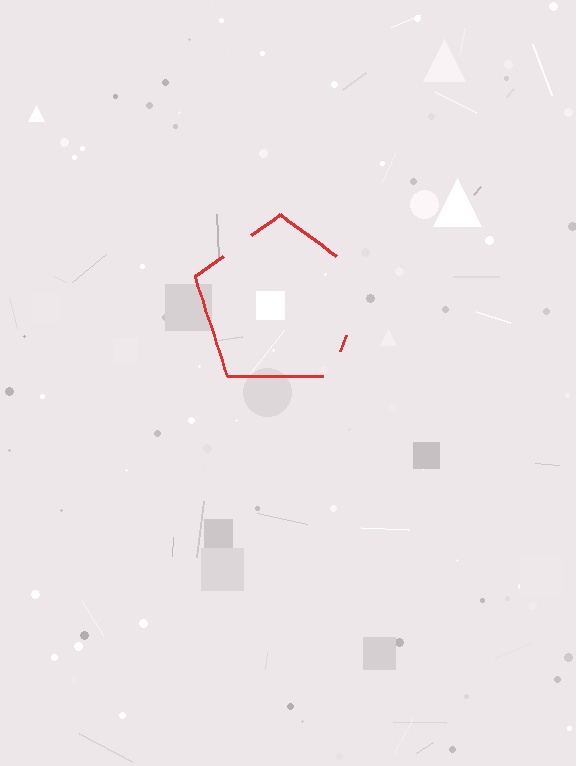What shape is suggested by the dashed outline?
The dashed outline suggests a pentagon.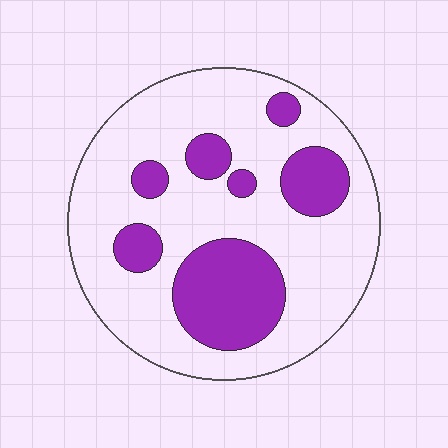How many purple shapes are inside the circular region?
7.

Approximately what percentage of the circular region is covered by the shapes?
Approximately 25%.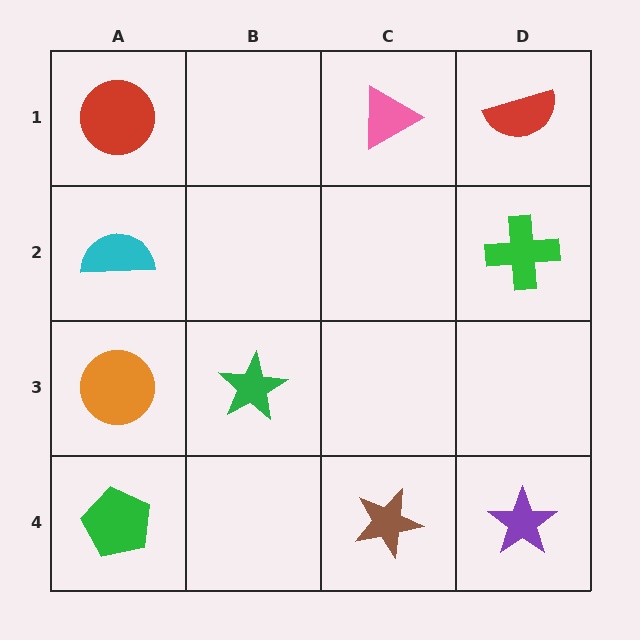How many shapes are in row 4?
3 shapes.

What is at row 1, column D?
A red semicircle.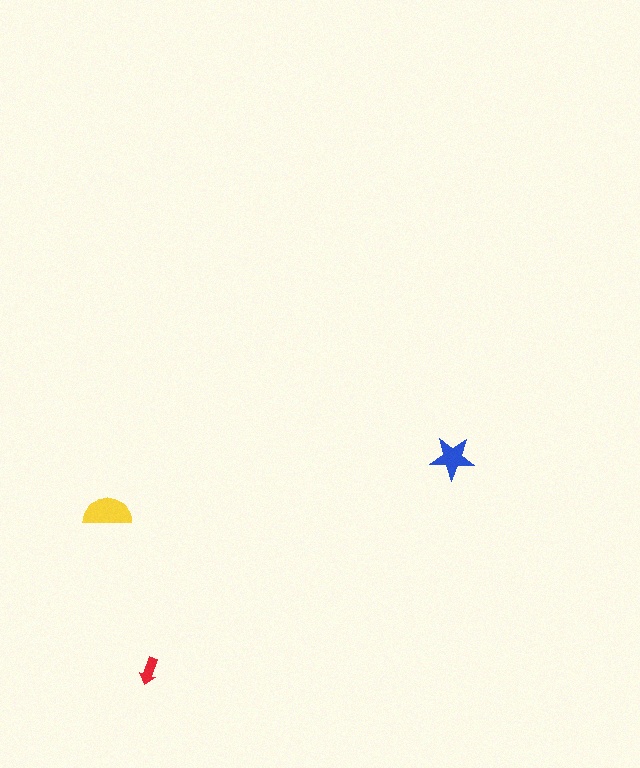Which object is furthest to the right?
The blue star is rightmost.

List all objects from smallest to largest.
The red arrow, the blue star, the yellow semicircle.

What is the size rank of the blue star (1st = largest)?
2nd.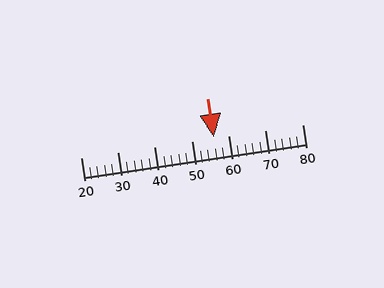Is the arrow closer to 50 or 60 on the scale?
The arrow is closer to 60.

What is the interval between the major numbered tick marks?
The major tick marks are spaced 10 units apart.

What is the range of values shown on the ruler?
The ruler shows values from 20 to 80.